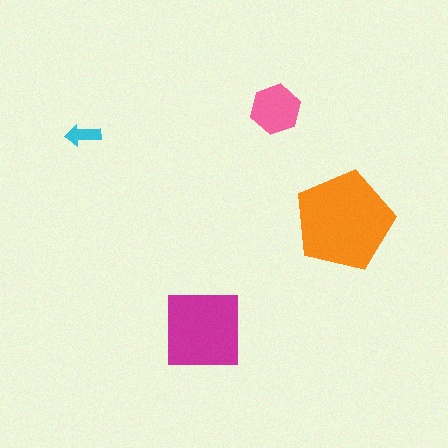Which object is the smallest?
The cyan arrow.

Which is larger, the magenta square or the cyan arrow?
The magenta square.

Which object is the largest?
The orange pentagon.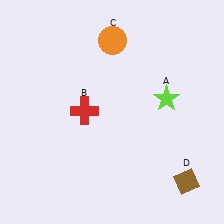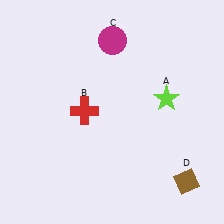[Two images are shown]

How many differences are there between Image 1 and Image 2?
There is 1 difference between the two images.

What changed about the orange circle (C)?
In Image 1, C is orange. In Image 2, it changed to magenta.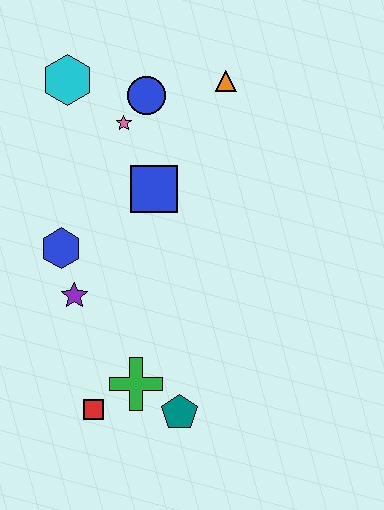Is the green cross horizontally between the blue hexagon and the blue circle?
Yes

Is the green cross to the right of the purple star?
Yes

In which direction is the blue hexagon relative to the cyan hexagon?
The blue hexagon is below the cyan hexagon.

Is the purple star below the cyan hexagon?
Yes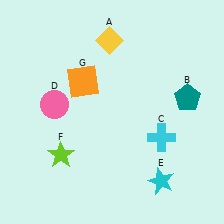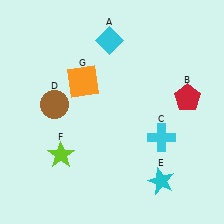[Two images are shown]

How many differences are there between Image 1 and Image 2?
There are 3 differences between the two images.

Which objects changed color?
A changed from yellow to cyan. B changed from teal to red. D changed from pink to brown.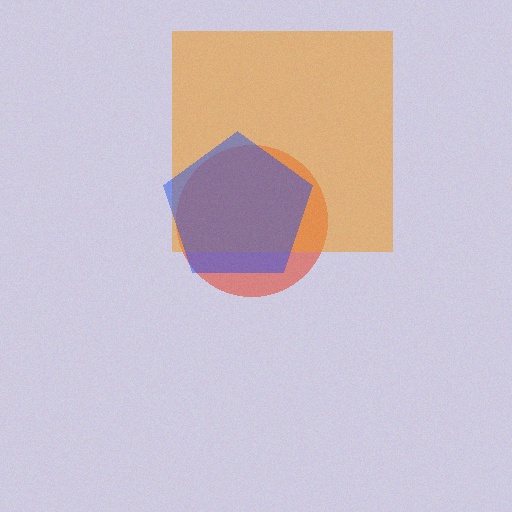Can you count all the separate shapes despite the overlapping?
Yes, there are 3 separate shapes.